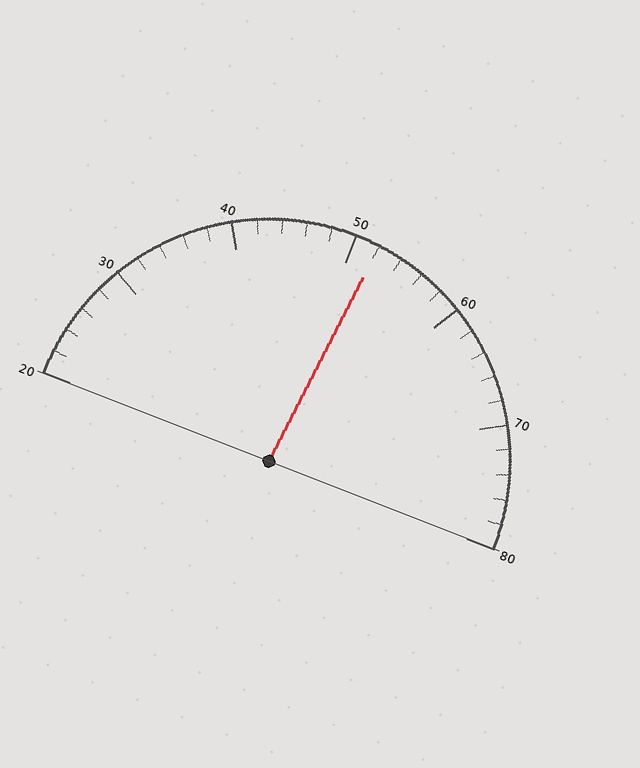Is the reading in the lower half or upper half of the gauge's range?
The reading is in the upper half of the range (20 to 80).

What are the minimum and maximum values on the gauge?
The gauge ranges from 20 to 80.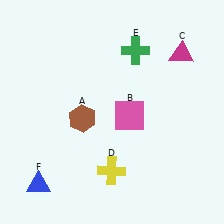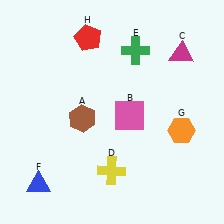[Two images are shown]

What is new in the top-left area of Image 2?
A red pentagon (H) was added in the top-left area of Image 2.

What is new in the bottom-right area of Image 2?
An orange hexagon (G) was added in the bottom-right area of Image 2.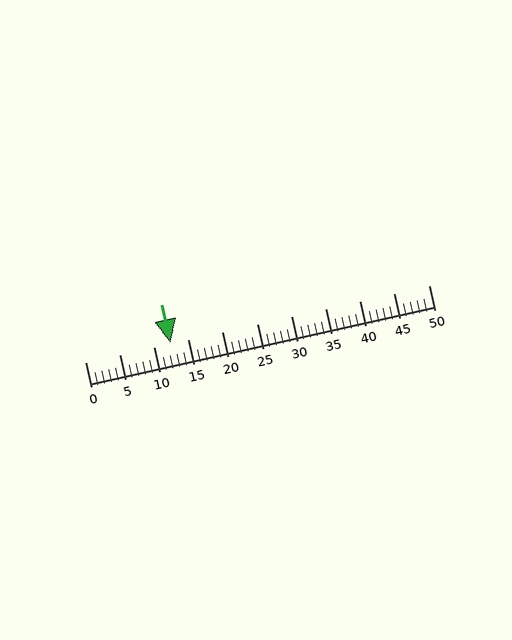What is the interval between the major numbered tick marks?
The major tick marks are spaced 5 units apart.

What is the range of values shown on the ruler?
The ruler shows values from 0 to 50.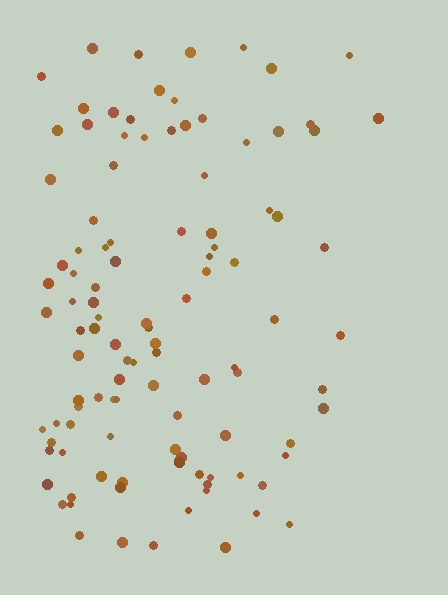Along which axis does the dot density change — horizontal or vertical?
Horizontal.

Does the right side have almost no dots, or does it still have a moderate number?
Still a moderate number, just noticeably fewer than the left.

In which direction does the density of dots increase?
From right to left, with the left side densest.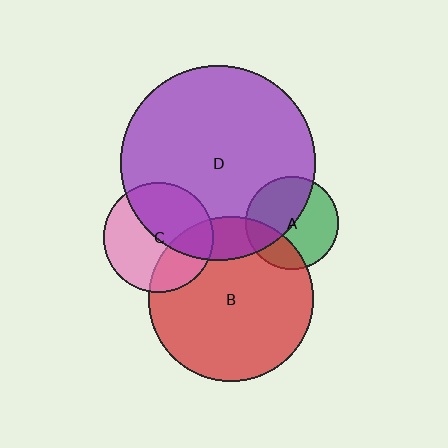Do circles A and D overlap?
Yes.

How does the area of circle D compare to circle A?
Approximately 4.4 times.